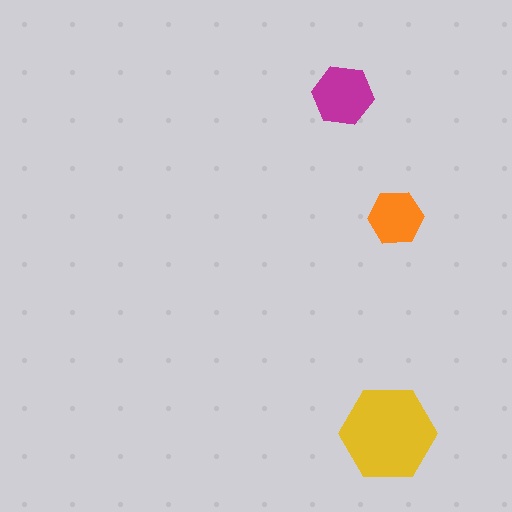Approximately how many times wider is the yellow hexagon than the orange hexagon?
About 1.5 times wider.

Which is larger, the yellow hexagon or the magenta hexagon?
The yellow one.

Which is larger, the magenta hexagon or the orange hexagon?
The magenta one.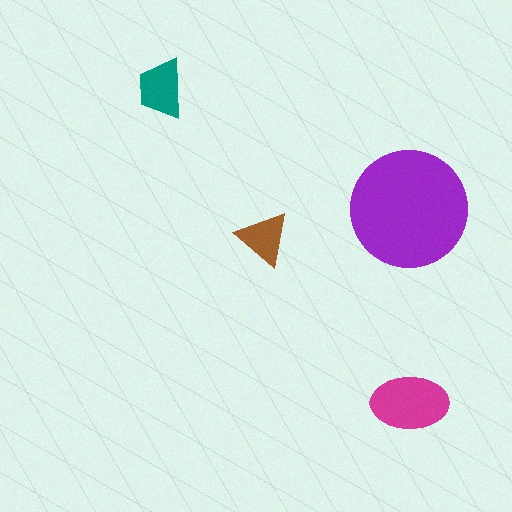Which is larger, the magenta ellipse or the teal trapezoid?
The magenta ellipse.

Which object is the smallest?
The brown triangle.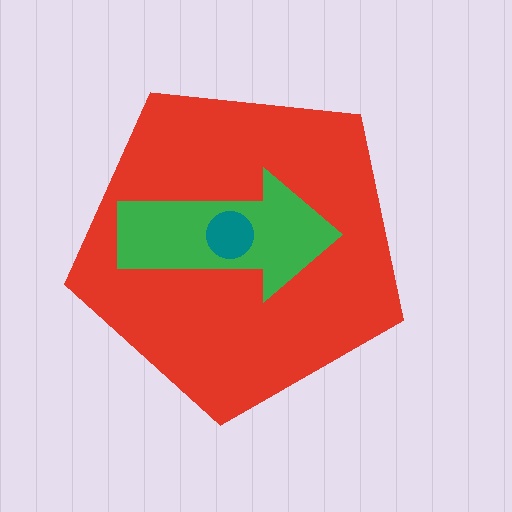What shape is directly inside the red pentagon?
The green arrow.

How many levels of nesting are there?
3.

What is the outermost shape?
The red pentagon.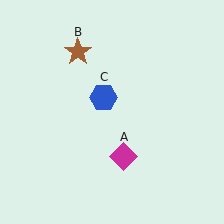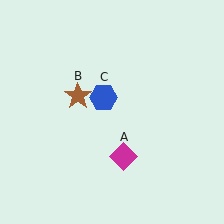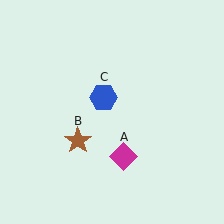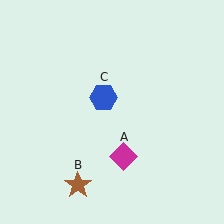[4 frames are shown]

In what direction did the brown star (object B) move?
The brown star (object B) moved down.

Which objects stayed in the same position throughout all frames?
Magenta diamond (object A) and blue hexagon (object C) remained stationary.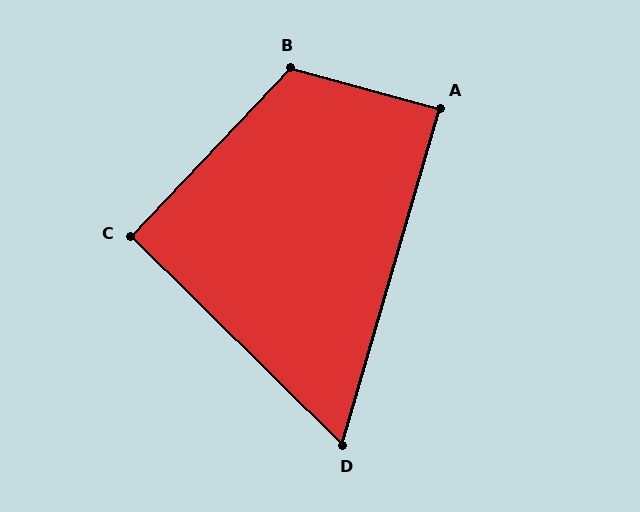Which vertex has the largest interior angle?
B, at approximately 118 degrees.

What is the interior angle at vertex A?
Approximately 89 degrees (approximately right).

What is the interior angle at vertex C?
Approximately 91 degrees (approximately right).